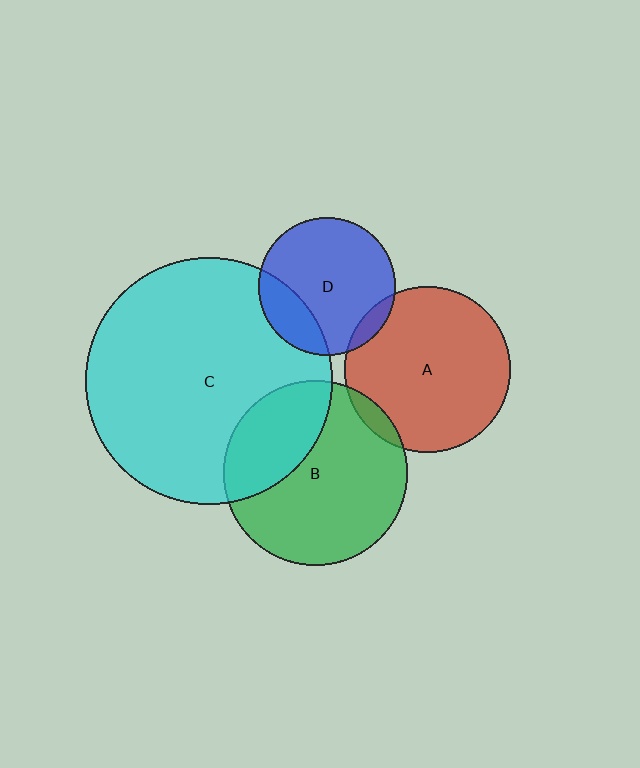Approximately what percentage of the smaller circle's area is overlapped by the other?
Approximately 30%.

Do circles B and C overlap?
Yes.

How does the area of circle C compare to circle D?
Approximately 3.2 times.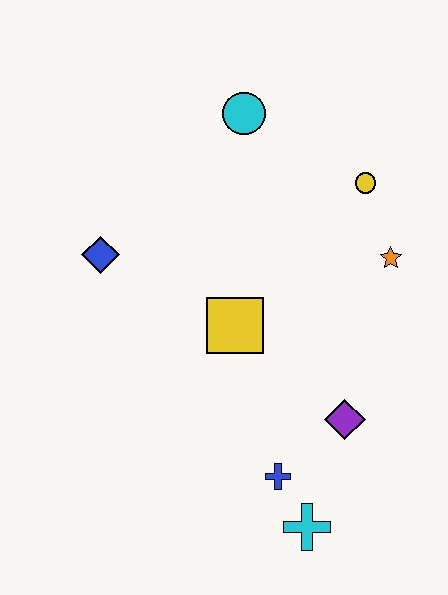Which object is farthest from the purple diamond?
The cyan circle is farthest from the purple diamond.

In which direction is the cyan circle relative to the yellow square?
The cyan circle is above the yellow square.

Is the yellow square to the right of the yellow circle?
No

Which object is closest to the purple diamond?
The blue cross is closest to the purple diamond.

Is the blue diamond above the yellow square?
Yes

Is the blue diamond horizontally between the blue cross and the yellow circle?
No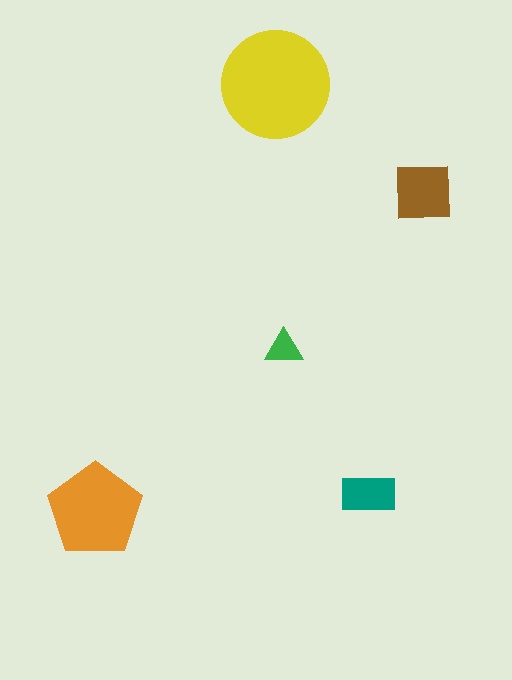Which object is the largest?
The yellow circle.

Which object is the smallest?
The green triangle.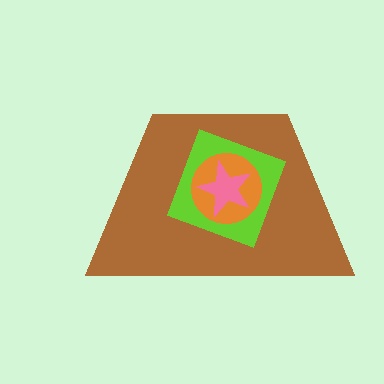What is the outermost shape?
The brown trapezoid.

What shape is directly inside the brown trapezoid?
The lime square.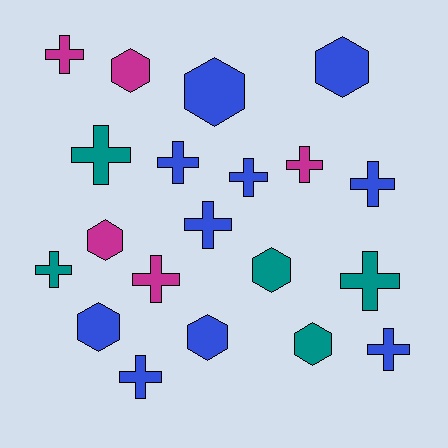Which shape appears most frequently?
Cross, with 12 objects.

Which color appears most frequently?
Blue, with 10 objects.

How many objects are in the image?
There are 20 objects.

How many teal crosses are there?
There are 3 teal crosses.